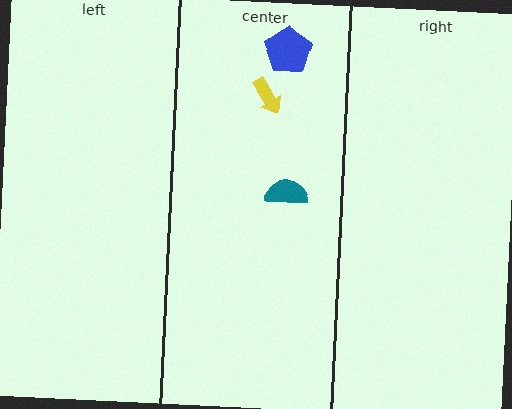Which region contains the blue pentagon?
The center region.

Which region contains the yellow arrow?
The center region.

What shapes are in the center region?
The teal semicircle, the blue pentagon, the yellow arrow.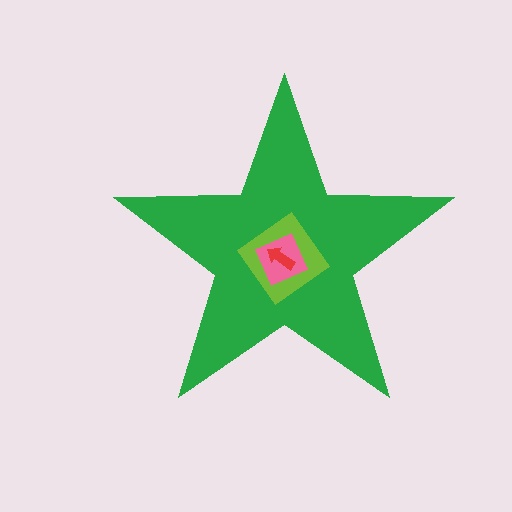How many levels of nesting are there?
4.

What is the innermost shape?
The red arrow.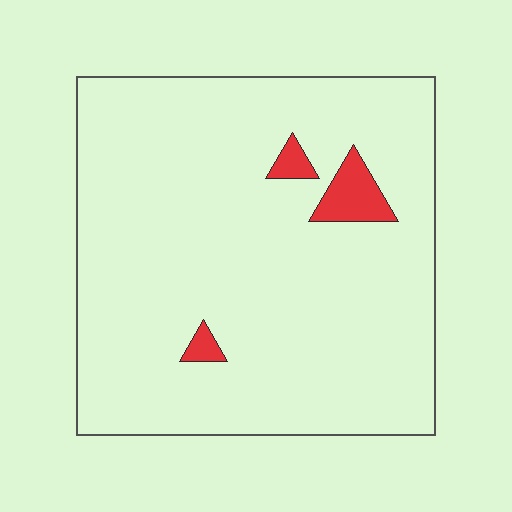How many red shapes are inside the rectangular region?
3.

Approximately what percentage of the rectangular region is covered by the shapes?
Approximately 5%.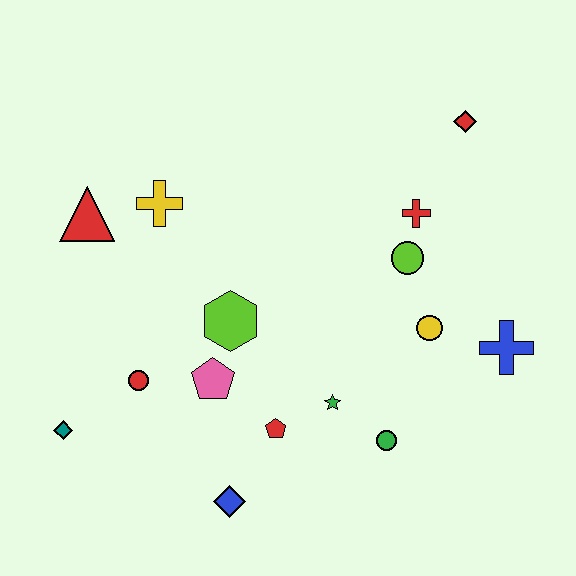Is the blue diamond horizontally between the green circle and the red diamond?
No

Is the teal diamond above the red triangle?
No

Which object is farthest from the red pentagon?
The red diamond is farthest from the red pentagon.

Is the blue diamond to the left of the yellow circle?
Yes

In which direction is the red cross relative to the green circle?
The red cross is above the green circle.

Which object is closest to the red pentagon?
The green star is closest to the red pentagon.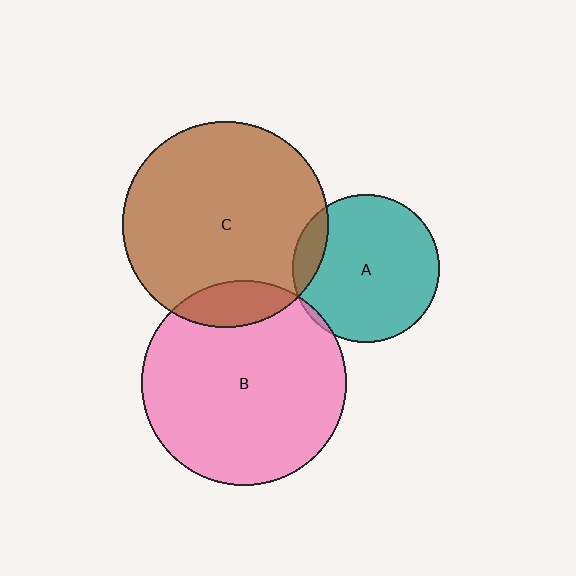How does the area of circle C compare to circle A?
Approximately 2.0 times.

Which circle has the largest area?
Circle C (brown).